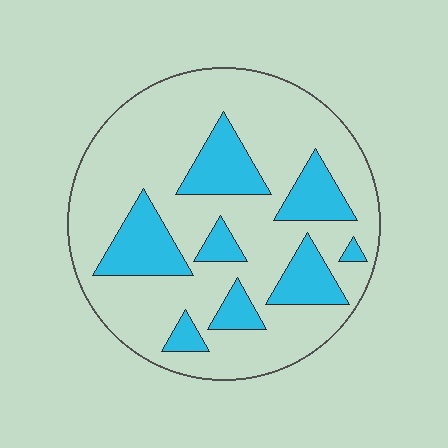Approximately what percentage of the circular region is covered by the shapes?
Approximately 25%.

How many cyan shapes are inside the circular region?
8.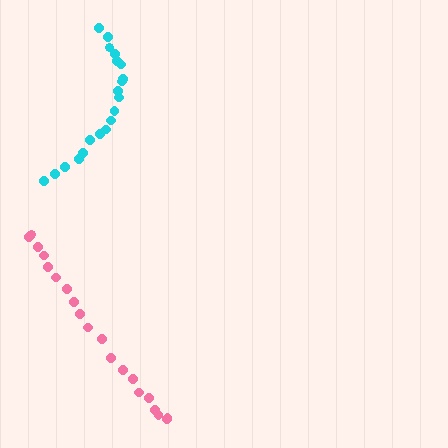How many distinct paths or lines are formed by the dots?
There are 2 distinct paths.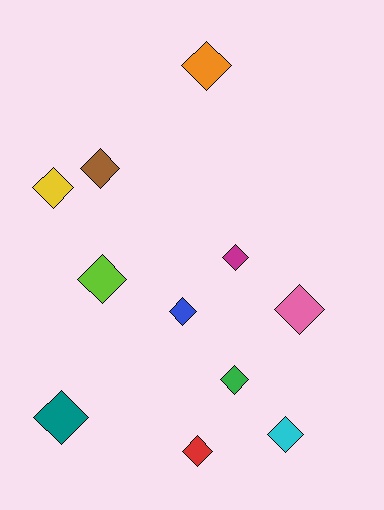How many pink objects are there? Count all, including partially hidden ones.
There is 1 pink object.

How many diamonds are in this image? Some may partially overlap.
There are 11 diamonds.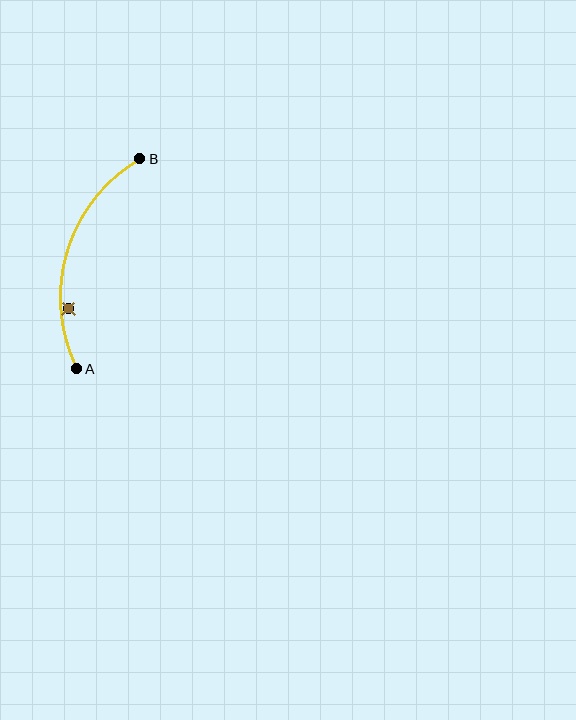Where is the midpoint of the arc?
The arc midpoint is the point on the curve farthest from the straight line joining A and B. It sits to the left of that line.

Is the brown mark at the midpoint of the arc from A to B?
No — the brown mark does not lie on the arc at all. It sits slightly inside the curve.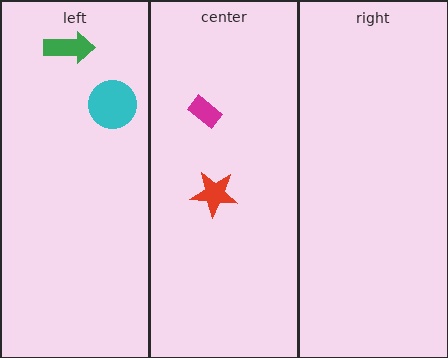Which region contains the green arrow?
The left region.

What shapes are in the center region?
The magenta rectangle, the red star.